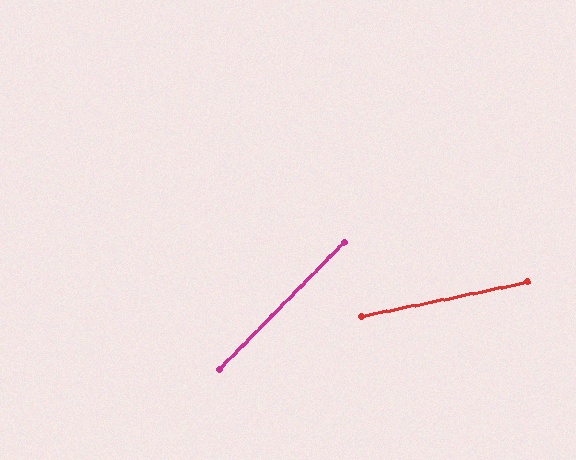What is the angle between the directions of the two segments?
Approximately 34 degrees.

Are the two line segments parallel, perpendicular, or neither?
Neither parallel nor perpendicular — they differ by about 34°.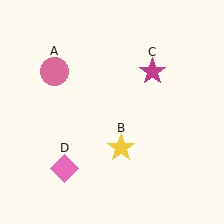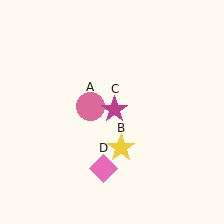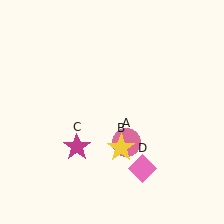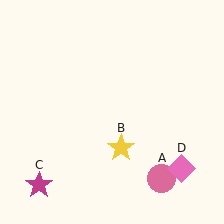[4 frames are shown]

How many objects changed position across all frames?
3 objects changed position: pink circle (object A), magenta star (object C), pink diamond (object D).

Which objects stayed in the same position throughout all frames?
Yellow star (object B) remained stationary.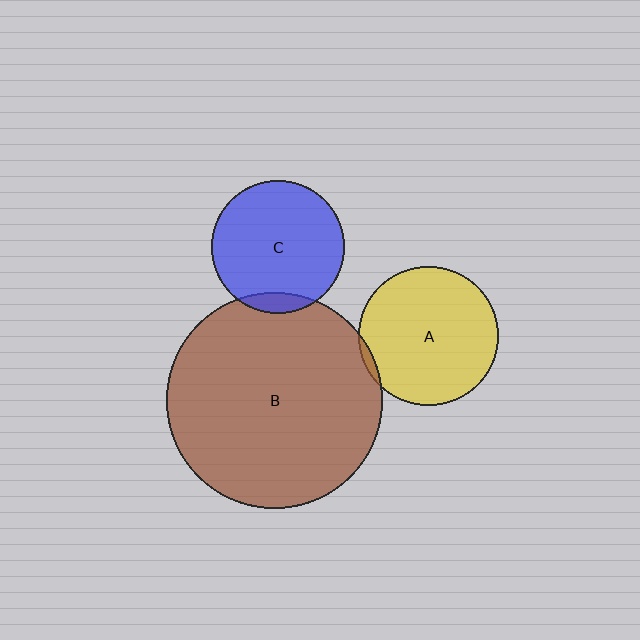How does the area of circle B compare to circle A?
Approximately 2.4 times.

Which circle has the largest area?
Circle B (brown).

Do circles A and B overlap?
Yes.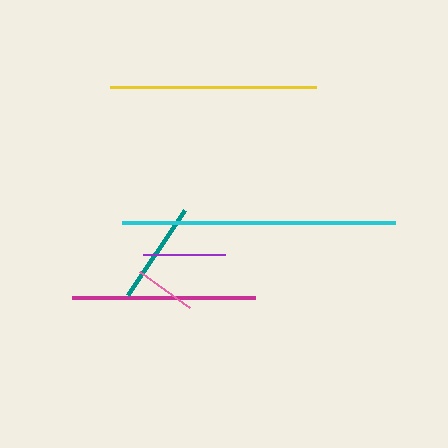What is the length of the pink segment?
The pink segment is approximately 62 pixels long.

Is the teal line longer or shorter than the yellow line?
The yellow line is longer than the teal line.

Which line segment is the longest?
The cyan line is the longest at approximately 273 pixels.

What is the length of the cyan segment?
The cyan segment is approximately 273 pixels long.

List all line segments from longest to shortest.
From longest to shortest: cyan, yellow, magenta, teal, purple, pink.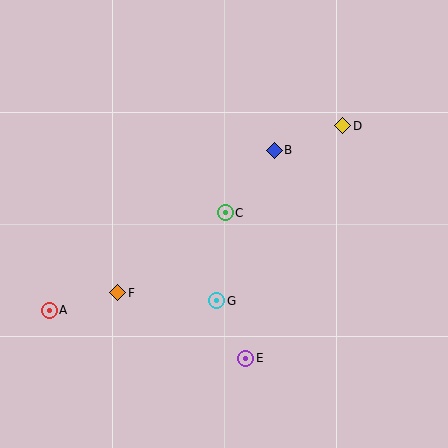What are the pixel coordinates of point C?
Point C is at (225, 213).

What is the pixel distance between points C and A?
The distance between C and A is 201 pixels.